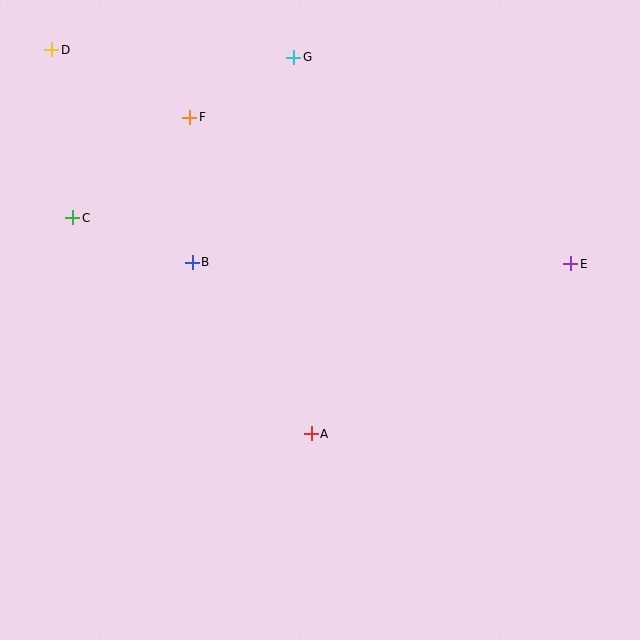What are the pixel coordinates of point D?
Point D is at (52, 50).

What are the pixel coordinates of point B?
Point B is at (192, 262).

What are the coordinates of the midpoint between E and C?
The midpoint between E and C is at (322, 241).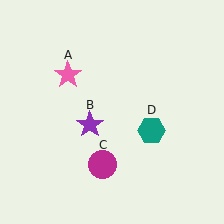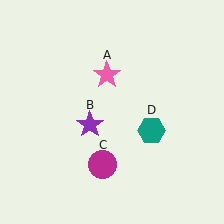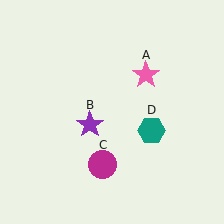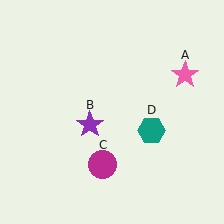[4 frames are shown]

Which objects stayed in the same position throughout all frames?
Purple star (object B) and magenta circle (object C) and teal hexagon (object D) remained stationary.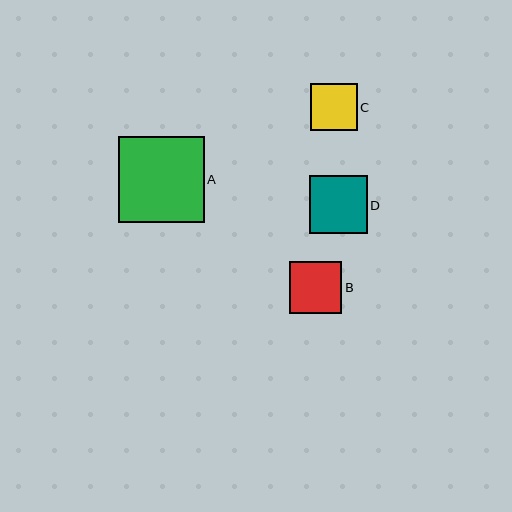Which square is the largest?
Square A is the largest with a size of approximately 86 pixels.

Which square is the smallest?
Square C is the smallest with a size of approximately 46 pixels.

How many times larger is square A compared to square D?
Square A is approximately 1.5 times the size of square D.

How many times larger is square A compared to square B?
Square A is approximately 1.7 times the size of square B.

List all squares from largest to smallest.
From largest to smallest: A, D, B, C.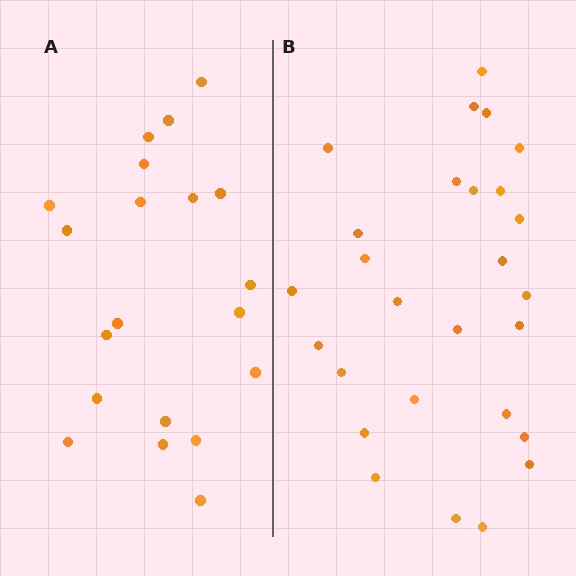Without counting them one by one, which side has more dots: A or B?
Region B (the right region) has more dots.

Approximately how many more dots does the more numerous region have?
Region B has roughly 8 or so more dots than region A.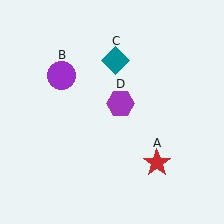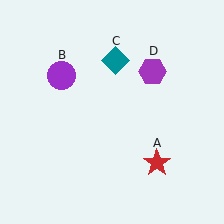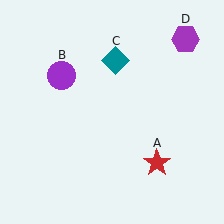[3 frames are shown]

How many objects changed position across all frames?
1 object changed position: purple hexagon (object D).